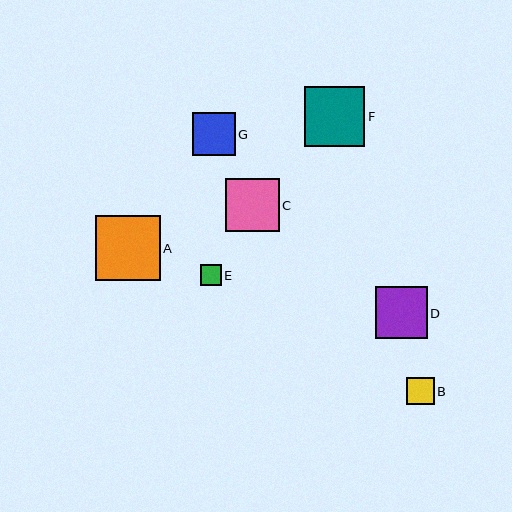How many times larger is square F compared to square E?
Square F is approximately 2.9 times the size of square E.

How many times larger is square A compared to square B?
Square A is approximately 2.4 times the size of square B.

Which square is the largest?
Square A is the largest with a size of approximately 65 pixels.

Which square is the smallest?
Square E is the smallest with a size of approximately 20 pixels.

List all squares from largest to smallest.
From largest to smallest: A, F, C, D, G, B, E.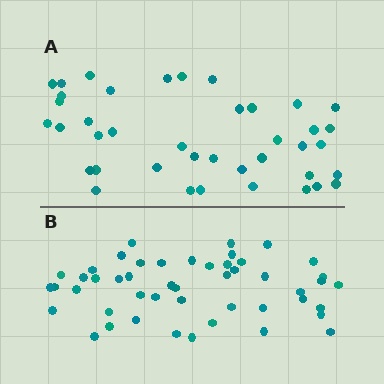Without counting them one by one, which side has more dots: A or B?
Region B (the bottom region) has more dots.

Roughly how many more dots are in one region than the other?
Region B has roughly 8 or so more dots than region A.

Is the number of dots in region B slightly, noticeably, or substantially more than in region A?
Region B has only slightly more — the two regions are fairly close. The ratio is roughly 1.2 to 1.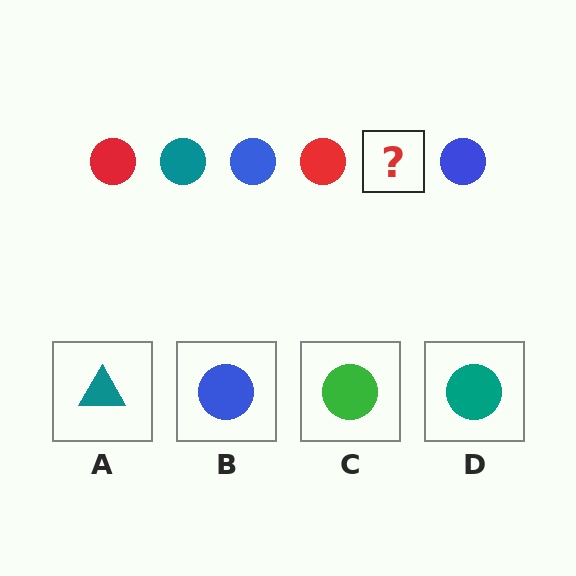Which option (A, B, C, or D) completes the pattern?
D.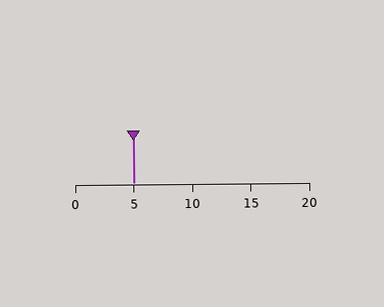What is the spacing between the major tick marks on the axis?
The major ticks are spaced 5 apart.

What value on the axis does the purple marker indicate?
The marker indicates approximately 5.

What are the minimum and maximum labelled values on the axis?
The axis runs from 0 to 20.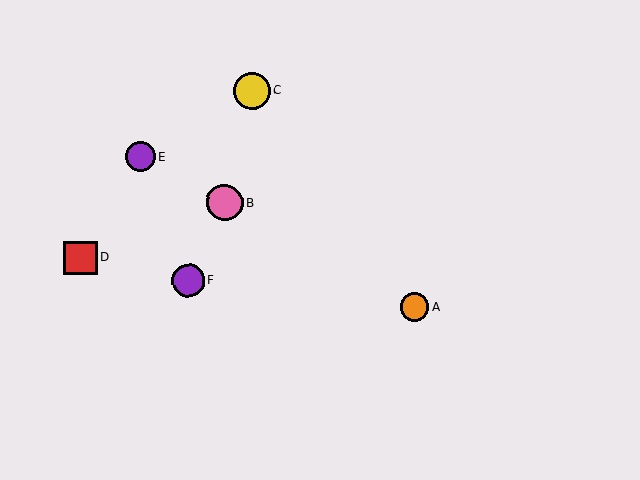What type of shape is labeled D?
Shape D is a red square.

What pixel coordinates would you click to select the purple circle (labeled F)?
Click at (189, 280) to select the purple circle F.